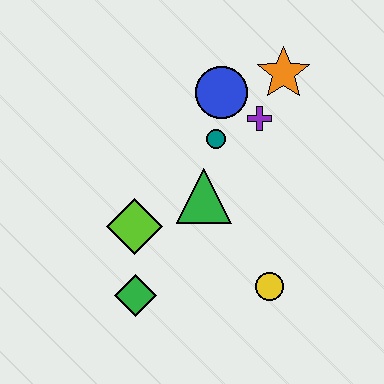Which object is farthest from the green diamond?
The orange star is farthest from the green diamond.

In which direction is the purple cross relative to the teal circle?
The purple cross is to the right of the teal circle.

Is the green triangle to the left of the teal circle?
Yes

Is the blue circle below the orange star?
Yes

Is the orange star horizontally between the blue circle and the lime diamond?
No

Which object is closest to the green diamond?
The lime diamond is closest to the green diamond.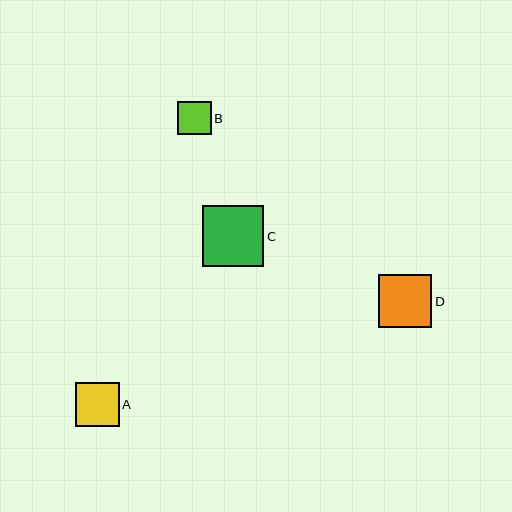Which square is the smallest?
Square B is the smallest with a size of approximately 33 pixels.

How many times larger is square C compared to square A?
Square C is approximately 1.4 times the size of square A.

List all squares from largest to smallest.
From largest to smallest: C, D, A, B.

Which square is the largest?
Square C is the largest with a size of approximately 61 pixels.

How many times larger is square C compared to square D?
Square C is approximately 1.1 times the size of square D.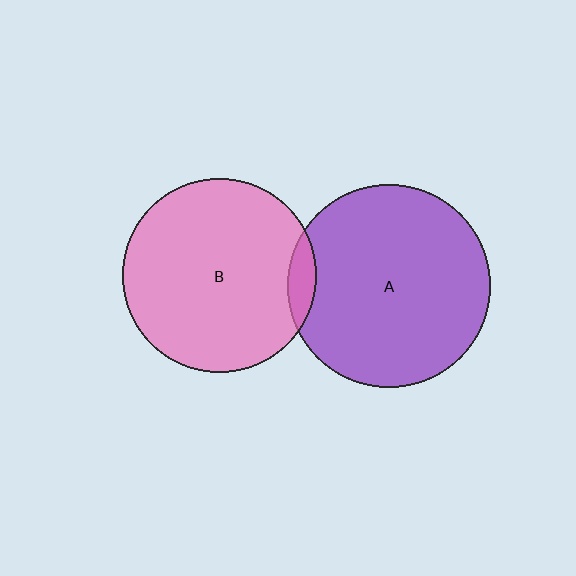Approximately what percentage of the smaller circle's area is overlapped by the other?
Approximately 5%.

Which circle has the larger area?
Circle A (purple).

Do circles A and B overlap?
Yes.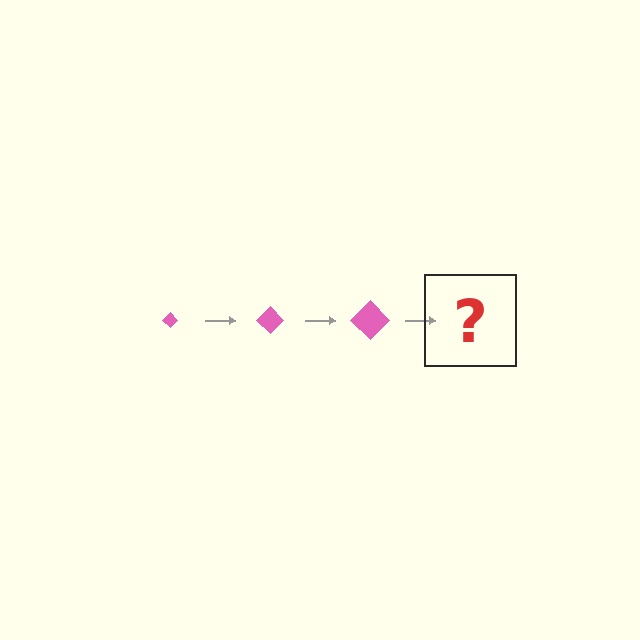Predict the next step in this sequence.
The next step is a pink diamond, larger than the previous one.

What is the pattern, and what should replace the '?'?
The pattern is that the diamond gets progressively larger each step. The '?' should be a pink diamond, larger than the previous one.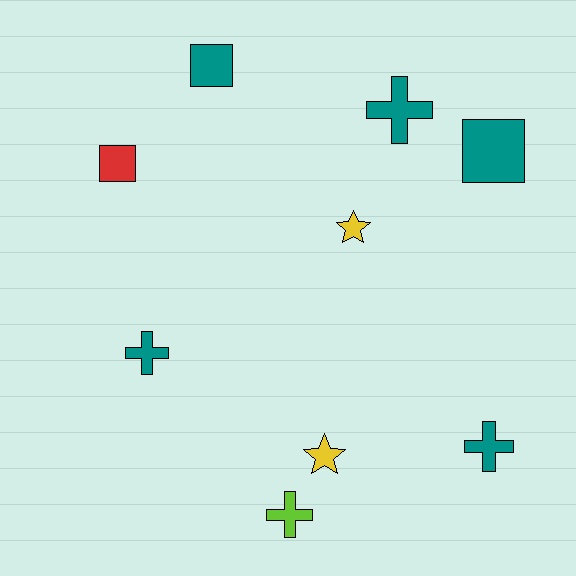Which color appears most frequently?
Teal, with 5 objects.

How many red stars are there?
There are no red stars.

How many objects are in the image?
There are 9 objects.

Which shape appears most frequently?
Cross, with 4 objects.